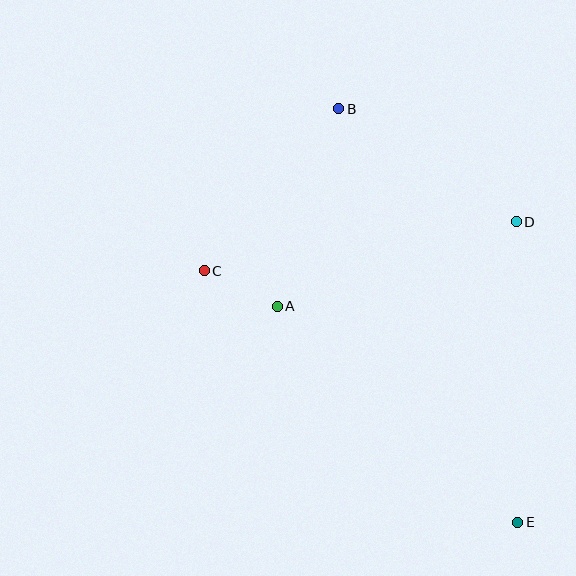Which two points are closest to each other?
Points A and C are closest to each other.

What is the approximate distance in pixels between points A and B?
The distance between A and B is approximately 207 pixels.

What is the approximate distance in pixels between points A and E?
The distance between A and E is approximately 323 pixels.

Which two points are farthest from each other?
Points B and E are farthest from each other.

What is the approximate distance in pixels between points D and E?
The distance between D and E is approximately 301 pixels.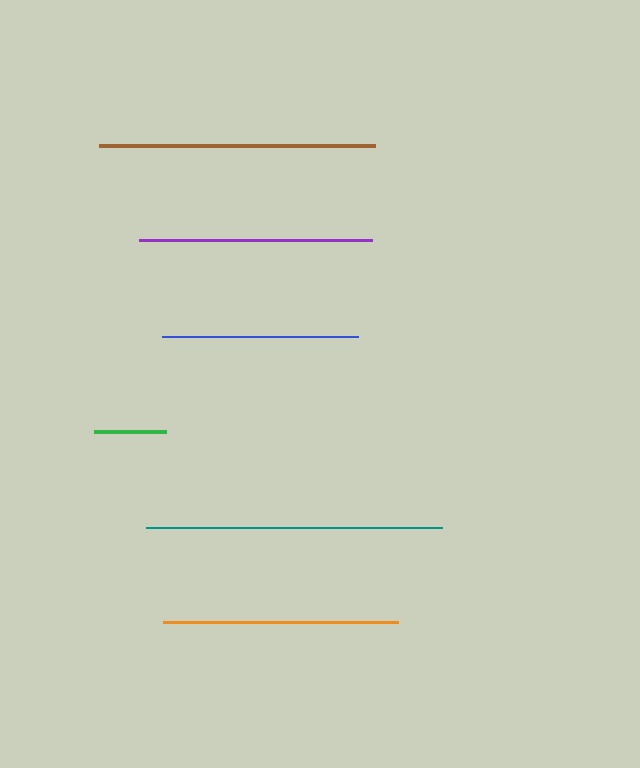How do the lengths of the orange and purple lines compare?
The orange and purple lines are approximately the same length.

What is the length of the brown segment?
The brown segment is approximately 276 pixels long.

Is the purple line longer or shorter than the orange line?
The orange line is longer than the purple line.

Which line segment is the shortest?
The green line is the shortest at approximately 72 pixels.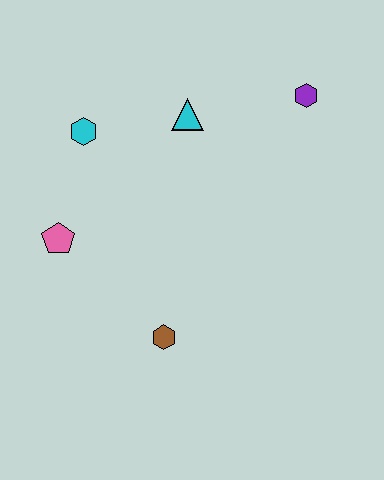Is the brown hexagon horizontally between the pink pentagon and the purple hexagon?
Yes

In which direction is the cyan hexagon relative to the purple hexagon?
The cyan hexagon is to the left of the purple hexagon.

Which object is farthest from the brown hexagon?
The purple hexagon is farthest from the brown hexagon.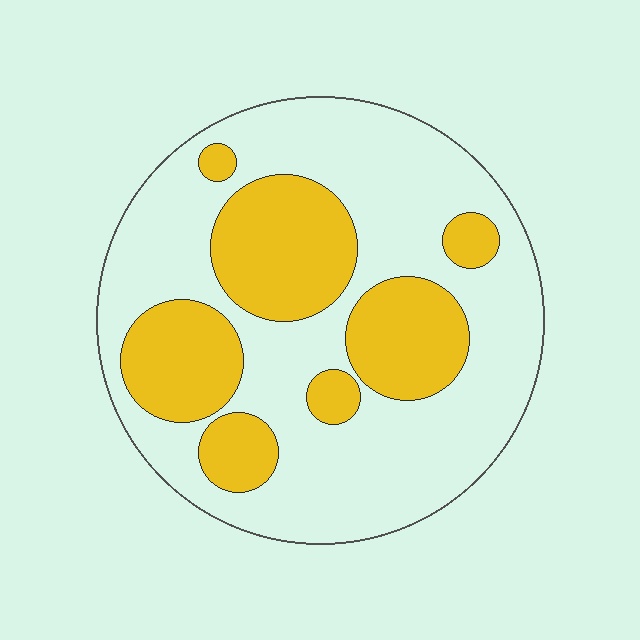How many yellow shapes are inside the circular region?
7.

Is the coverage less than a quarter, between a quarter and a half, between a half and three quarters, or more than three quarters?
Between a quarter and a half.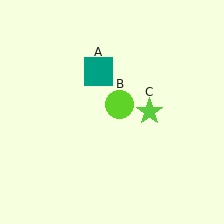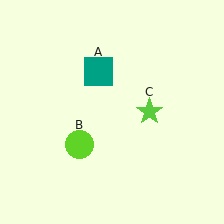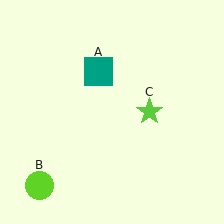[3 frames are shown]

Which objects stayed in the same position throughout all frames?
Teal square (object A) and lime star (object C) remained stationary.